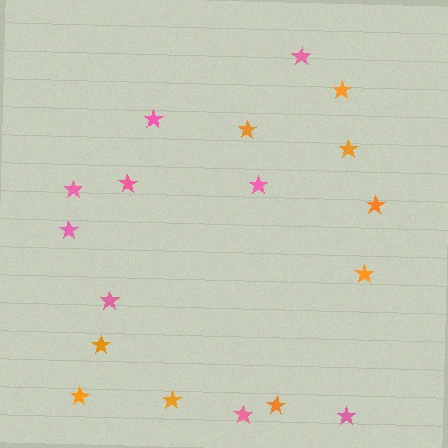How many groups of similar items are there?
There are 2 groups: one group of orange stars (9) and one group of pink stars (9).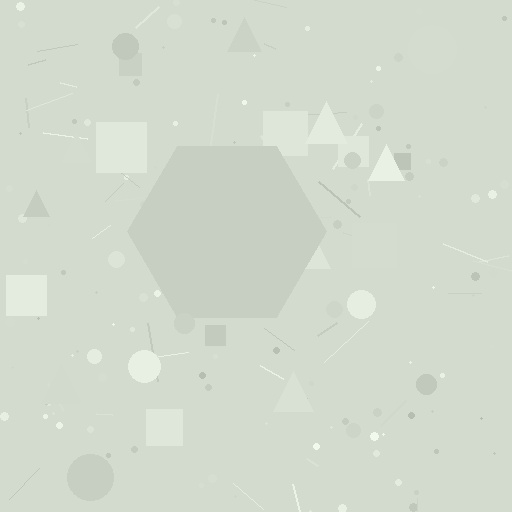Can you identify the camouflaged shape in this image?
The camouflaged shape is a hexagon.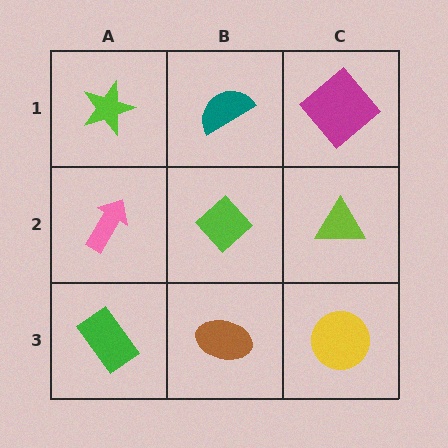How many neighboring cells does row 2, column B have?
4.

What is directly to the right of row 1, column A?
A teal semicircle.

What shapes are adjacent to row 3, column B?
A lime diamond (row 2, column B), a green rectangle (row 3, column A), a yellow circle (row 3, column C).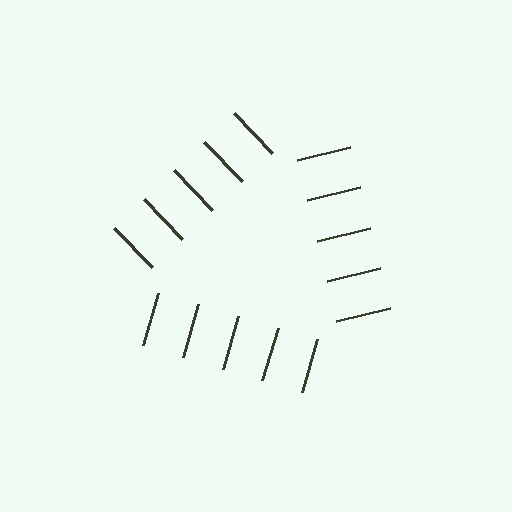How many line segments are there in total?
15 — 5 along each of the 3 edges.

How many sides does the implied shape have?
3 sides — the line-ends trace a triangle.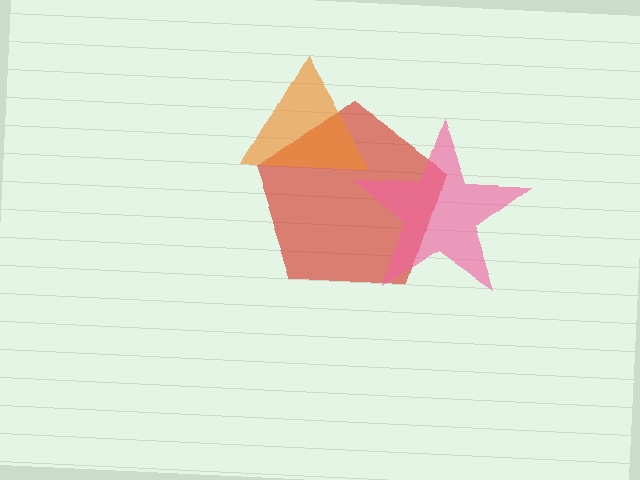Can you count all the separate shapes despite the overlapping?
Yes, there are 3 separate shapes.